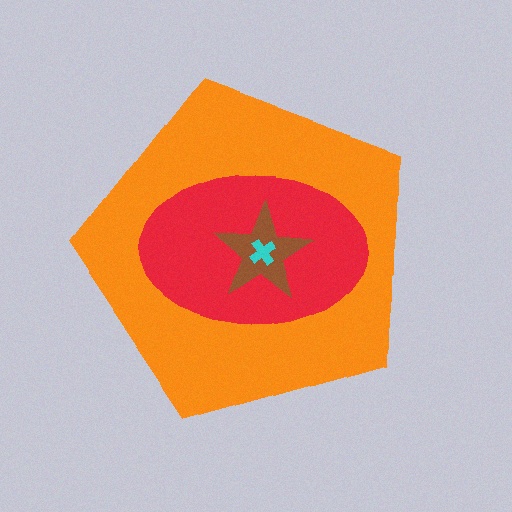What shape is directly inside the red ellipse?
The brown star.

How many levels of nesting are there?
4.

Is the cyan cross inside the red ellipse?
Yes.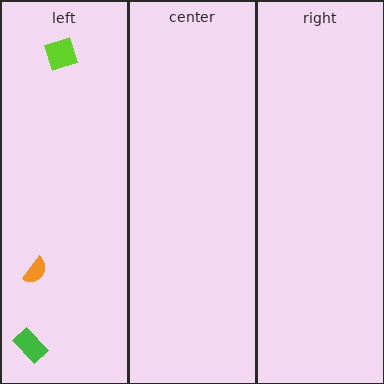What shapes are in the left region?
The orange semicircle, the lime diamond, the green rectangle.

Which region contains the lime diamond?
The left region.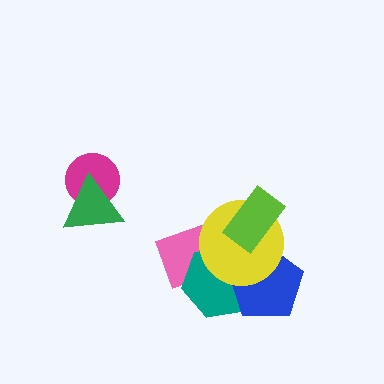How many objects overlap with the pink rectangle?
4 objects overlap with the pink rectangle.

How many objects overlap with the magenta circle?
1 object overlaps with the magenta circle.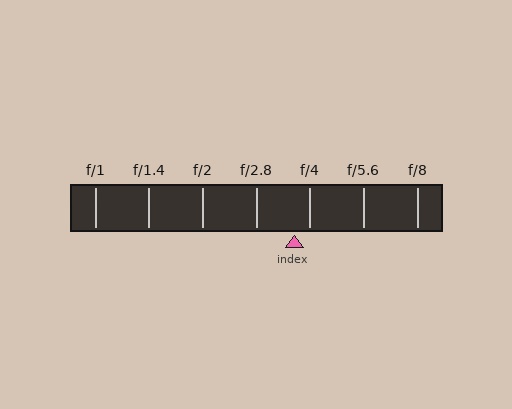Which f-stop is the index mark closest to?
The index mark is closest to f/4.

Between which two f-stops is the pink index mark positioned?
The index mark is between f/2.8 and f/4.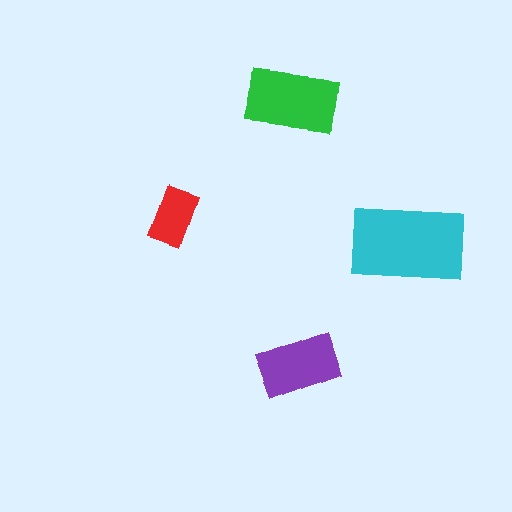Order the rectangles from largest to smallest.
the cyan one, the green one, the purple one, the red one.